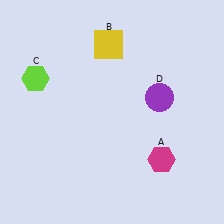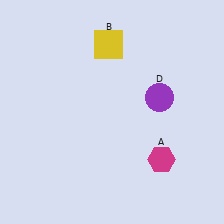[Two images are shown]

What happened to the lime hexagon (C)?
The lime hexagon (C) was removed in Image 2. It was in the top-left area of Image 1.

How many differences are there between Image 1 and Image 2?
There is 1 difference between the two images.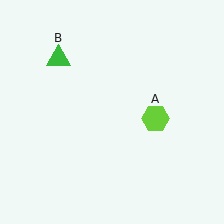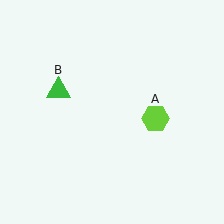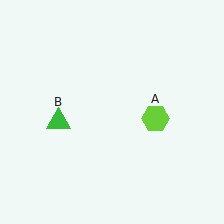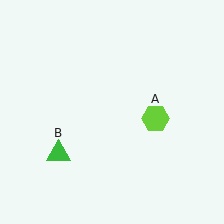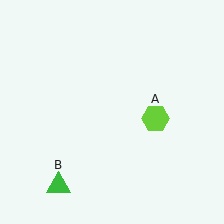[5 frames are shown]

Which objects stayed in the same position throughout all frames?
Lime hexagon (object A) remained stationary.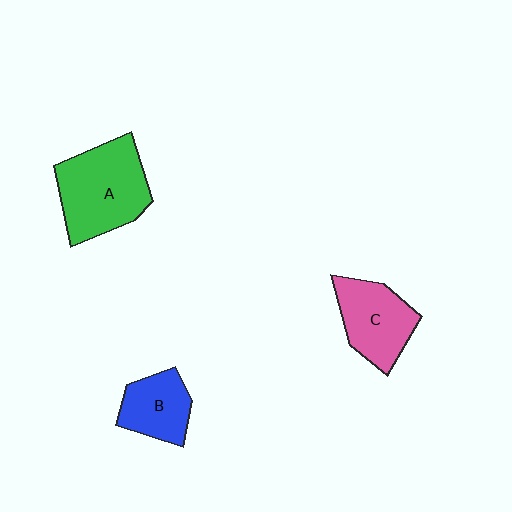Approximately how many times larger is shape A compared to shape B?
Approximately 1.8 times.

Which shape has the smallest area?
Shape B (blue).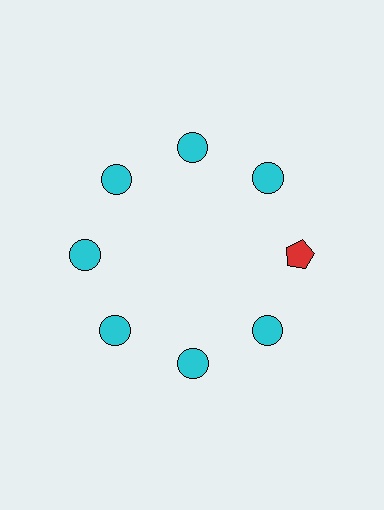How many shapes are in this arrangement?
There are 8 shapes arranged in a ring pattern.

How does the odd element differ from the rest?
It differs in both color (red instead of cyan) and shape (pentagon instead of circle).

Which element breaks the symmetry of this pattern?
The red pentagon at roughly the 3 o'clock position breaks the symmetry. All other shapes are cyan circles.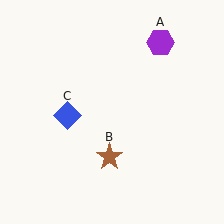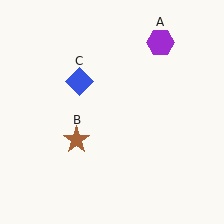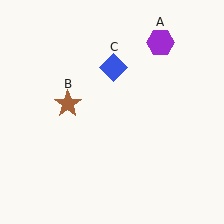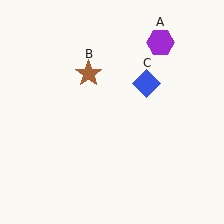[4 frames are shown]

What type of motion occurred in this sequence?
The brown star (object B), blue diamond (object C) rotated clockwise around the center of the scene.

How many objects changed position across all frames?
2 objects changed position: brown star (object B), blue diamond (object C).